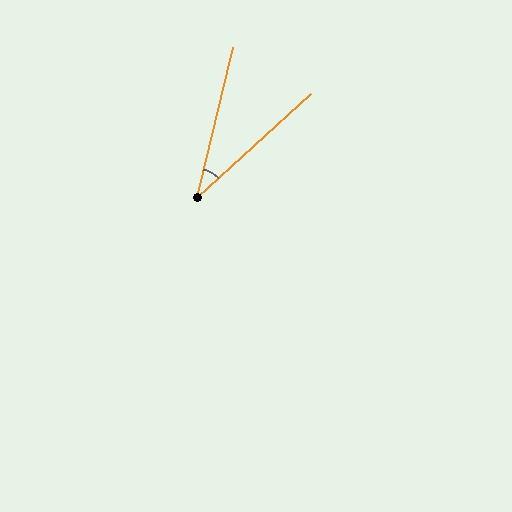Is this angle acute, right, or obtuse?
It is acute.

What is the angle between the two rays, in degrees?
Approximately 34 degrees.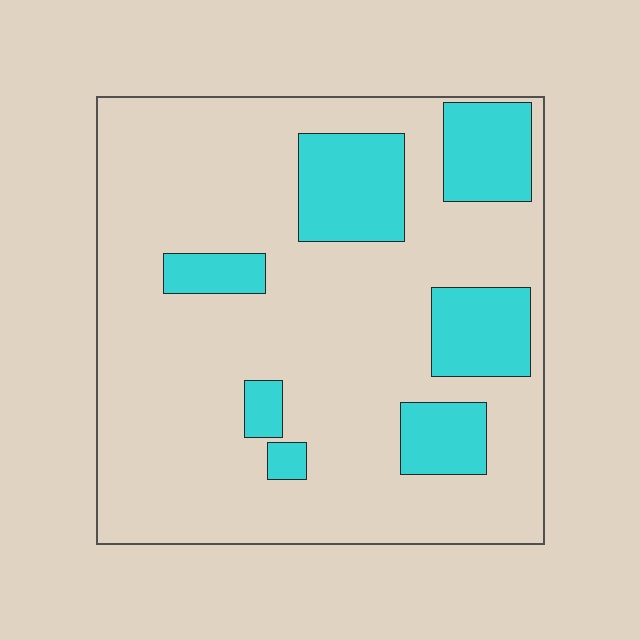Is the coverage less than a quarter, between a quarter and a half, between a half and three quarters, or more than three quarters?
Less than a quarter.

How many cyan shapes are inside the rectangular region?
7.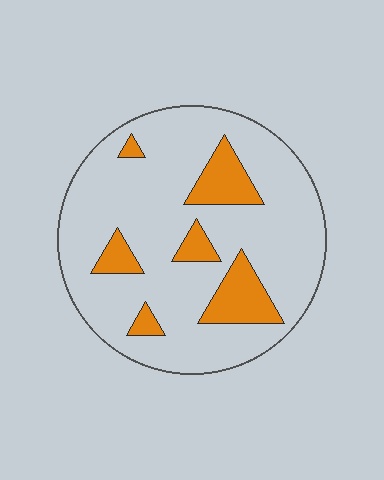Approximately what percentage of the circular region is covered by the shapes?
Approximately 15%.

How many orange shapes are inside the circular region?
6.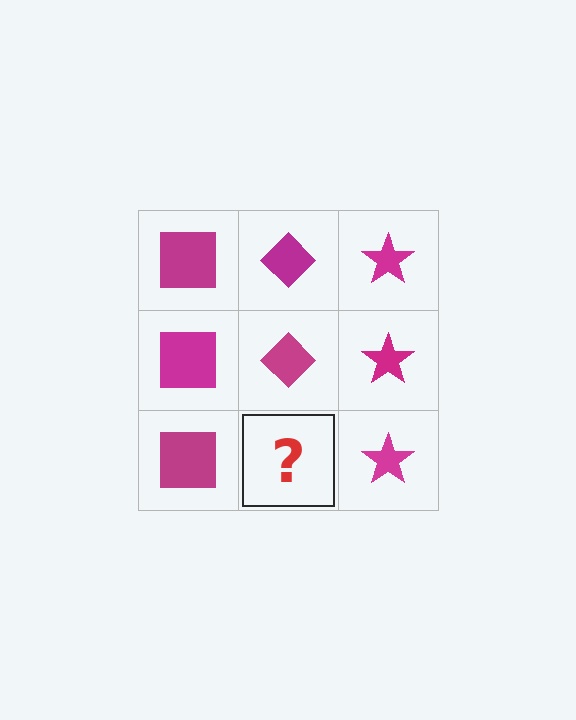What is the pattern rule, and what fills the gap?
The rule is that each column has a consistent shape. The gap should be filled with a magenta diamond.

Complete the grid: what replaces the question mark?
The question mark should be replaced with a magenta diamond.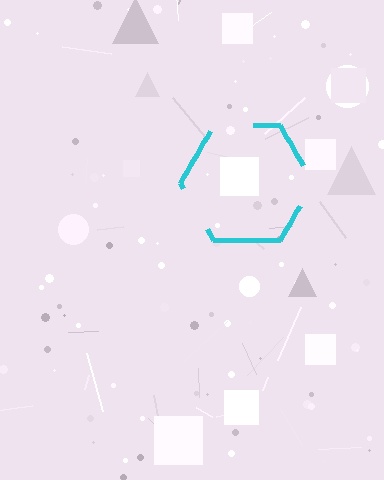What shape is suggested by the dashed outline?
The dashed outline suggests a hexagon.